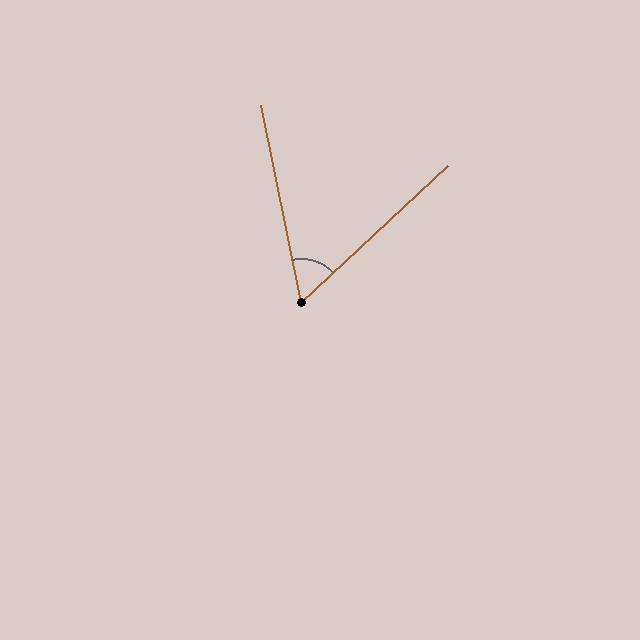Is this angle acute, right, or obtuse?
It is acute.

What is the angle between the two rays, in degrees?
Approximately 59 degrees.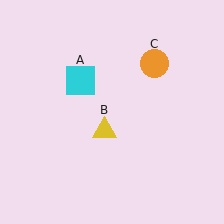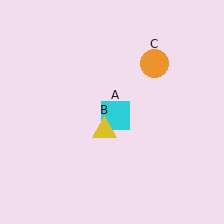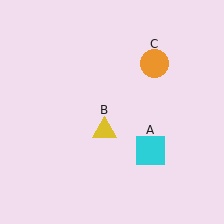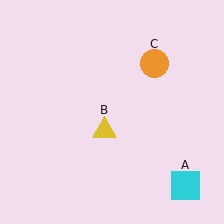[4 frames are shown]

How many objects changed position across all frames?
1 object changed position: cyan square (object A).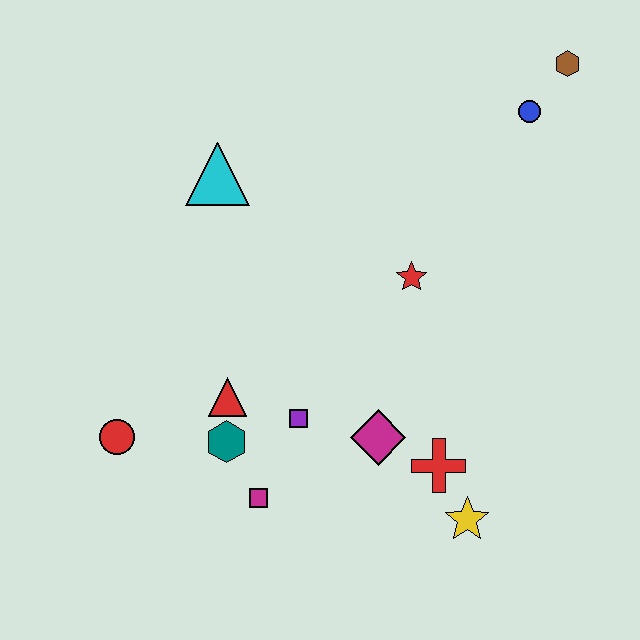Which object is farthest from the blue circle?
The red circle is farthest from the blue circle.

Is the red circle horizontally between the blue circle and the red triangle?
No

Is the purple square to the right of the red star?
No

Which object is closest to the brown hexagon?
The blue circle is closest to the brown hexagon.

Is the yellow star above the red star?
No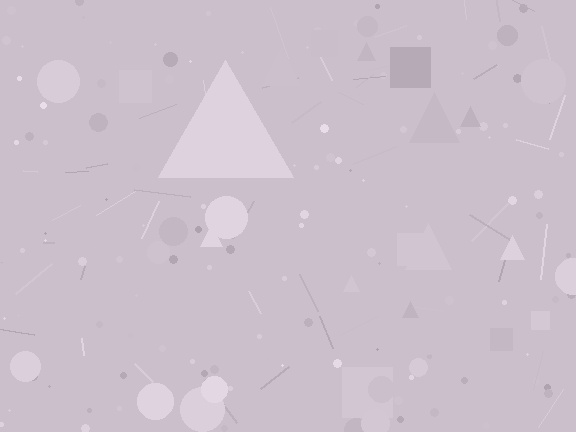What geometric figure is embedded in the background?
A triangle is embedded in the background.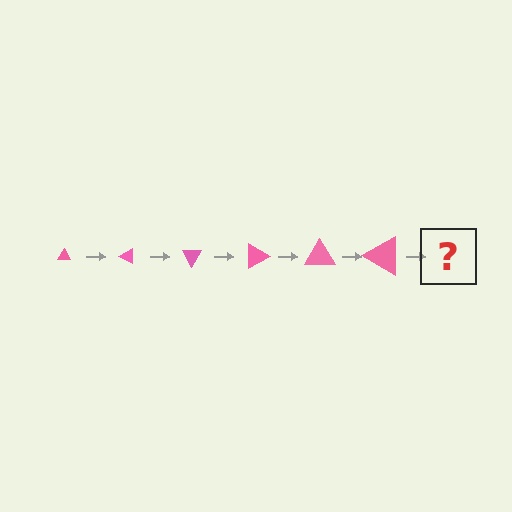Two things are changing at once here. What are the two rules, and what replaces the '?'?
The two rules are that the triangle grows larger each step and it rotates 30 degrees each step. The '?' should be a triangle, larger than the previous one and rotated 180 degrees from the start.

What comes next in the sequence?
The next element should be a triangle, larger than the previous one and rotated 180 degrees from the start.